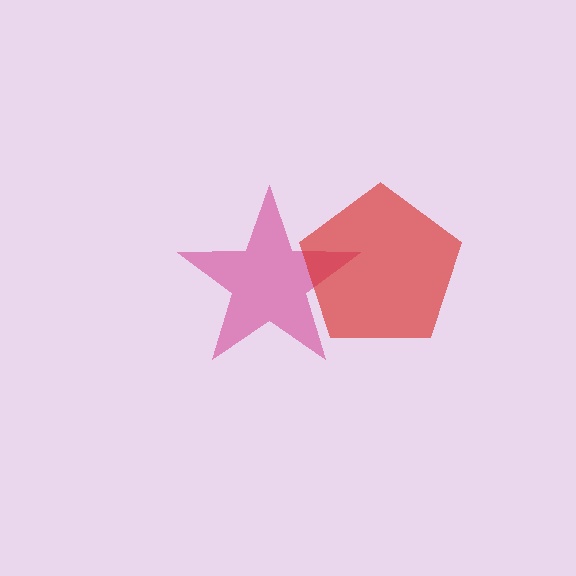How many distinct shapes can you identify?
There are 2 distinct shapes: a magenta star, a red pentagon.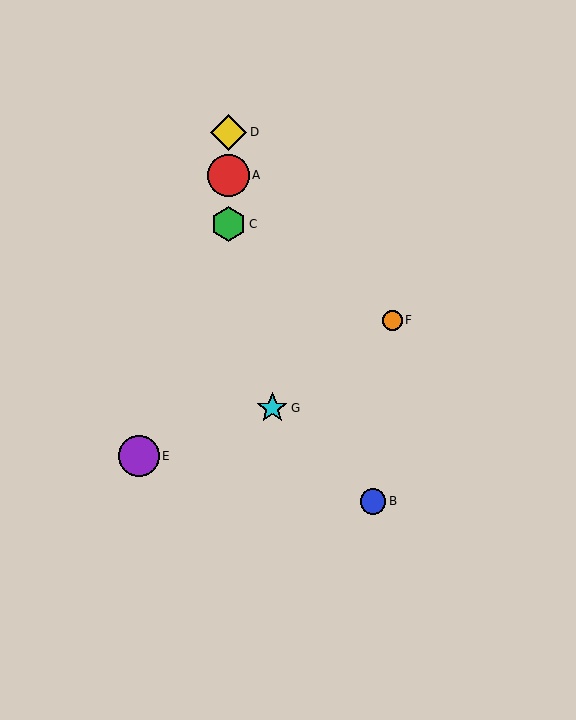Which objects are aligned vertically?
Objects A, C, D are aligned vertically.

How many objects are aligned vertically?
3 objects (A, C, D) are aligned vertically.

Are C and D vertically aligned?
Yes, both are at x≈228.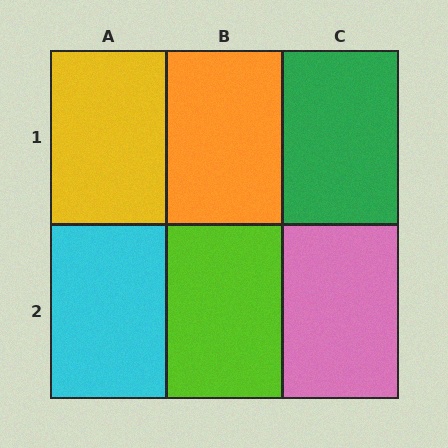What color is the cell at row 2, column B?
Lime.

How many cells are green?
1 cell is green.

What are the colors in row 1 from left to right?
Yellow, orange, green.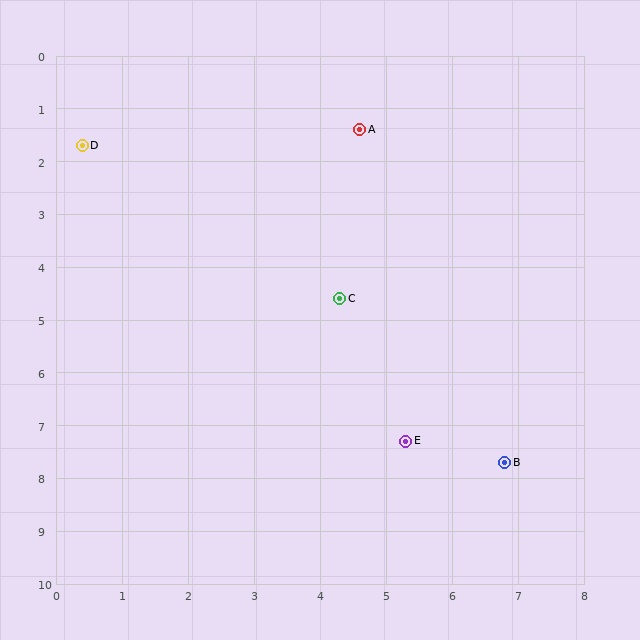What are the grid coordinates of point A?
Point A is at approximately (4.6, 1.4).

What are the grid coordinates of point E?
Point E is at approximately (5.3, 7.3).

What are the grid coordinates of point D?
Point D is at approximately (0.4, 1.7).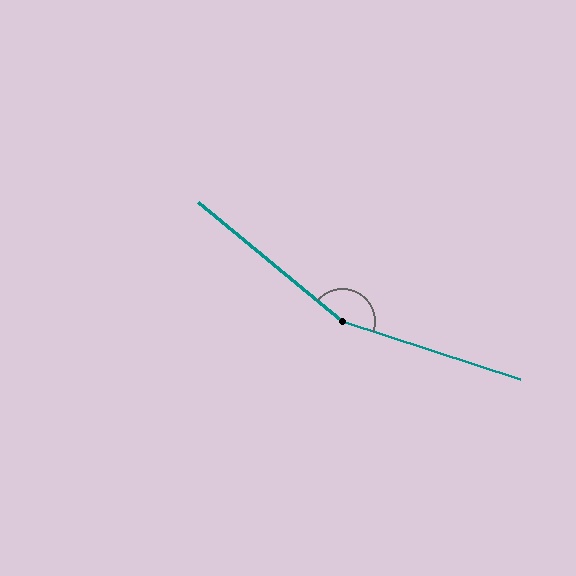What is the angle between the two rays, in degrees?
Approximately 158 degrees.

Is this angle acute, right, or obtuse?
It is obtuse.